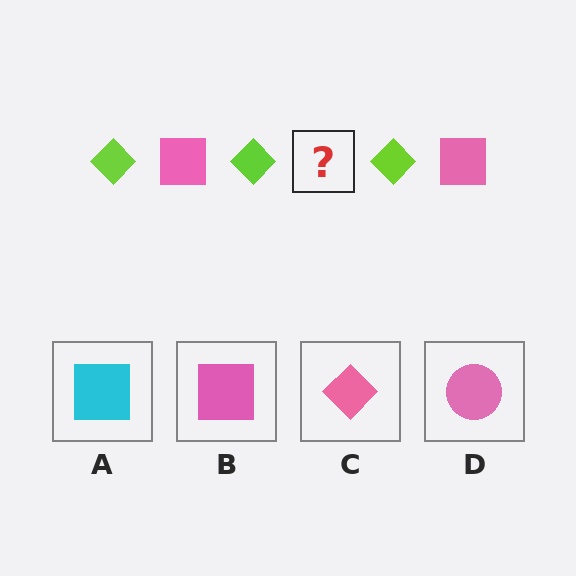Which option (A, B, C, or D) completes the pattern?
B.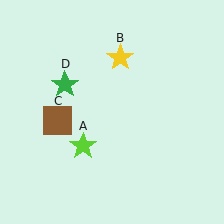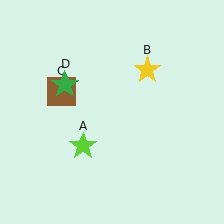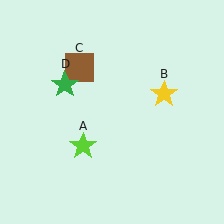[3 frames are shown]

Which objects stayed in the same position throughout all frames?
Lime star (object A) and green star (object D) remained stationary.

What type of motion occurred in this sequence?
The yellow star (object B), brown square (object C) rotated clockwise around the center of the scene.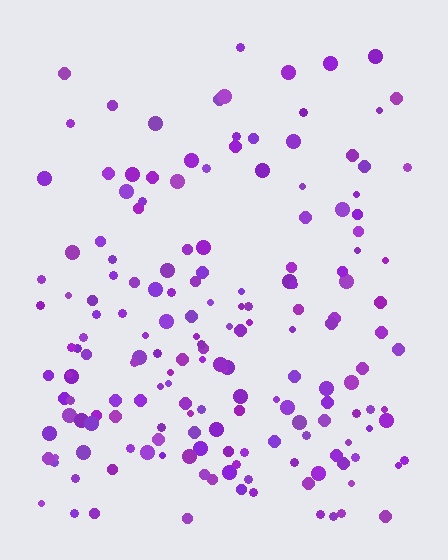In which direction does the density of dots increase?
From top to bottom, with the bottom side densest.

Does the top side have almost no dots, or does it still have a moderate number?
Still a moderate number, just noticeably fewer than the bottom.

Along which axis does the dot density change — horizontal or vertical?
Vertical.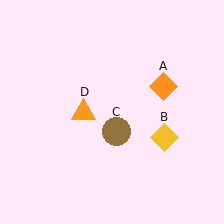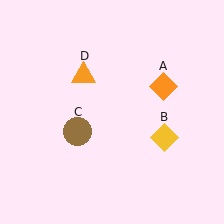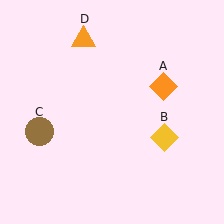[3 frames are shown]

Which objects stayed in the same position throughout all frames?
Orange diamond (object A) and yellow diamond (object B) remained stationary.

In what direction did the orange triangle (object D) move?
The orange triangle (object D) moved up.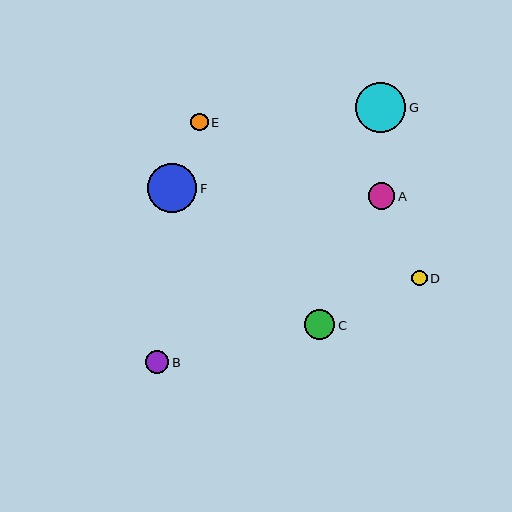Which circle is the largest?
Circle G is the largest with a size of approximately 51 pixels.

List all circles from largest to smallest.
From largest to smallest: G, F, C, A, B, E, D.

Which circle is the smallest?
Circle D is the smallest with a size of approximately 16 pixels.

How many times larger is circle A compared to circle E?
Circle A is approximately 1.5 times the size of circle E.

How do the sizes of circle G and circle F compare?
Circle G and circle F are approximately the same size.